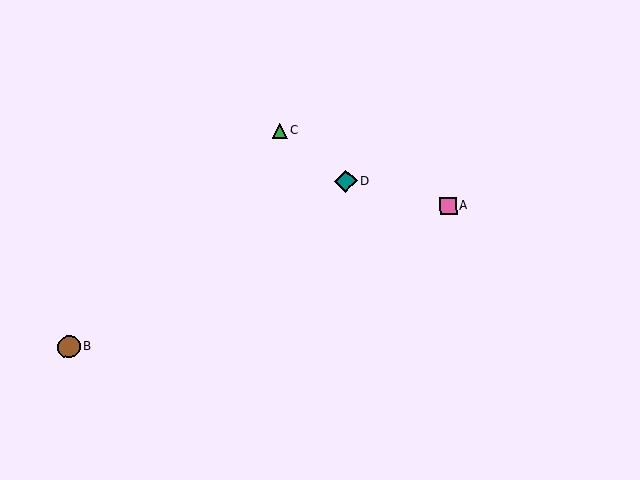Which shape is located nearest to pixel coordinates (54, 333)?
The brown circle (labeled B) at (69, 347) is nearest to that location.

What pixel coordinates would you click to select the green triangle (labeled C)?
Click at (280, 131) to select the green triangle C.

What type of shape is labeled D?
Shape D is a teal diamond.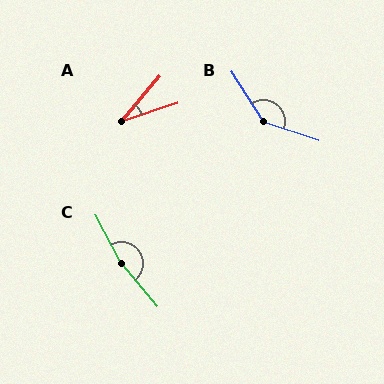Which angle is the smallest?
A, at approximately 31 degrees.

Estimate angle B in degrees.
Approximately 141 degrees.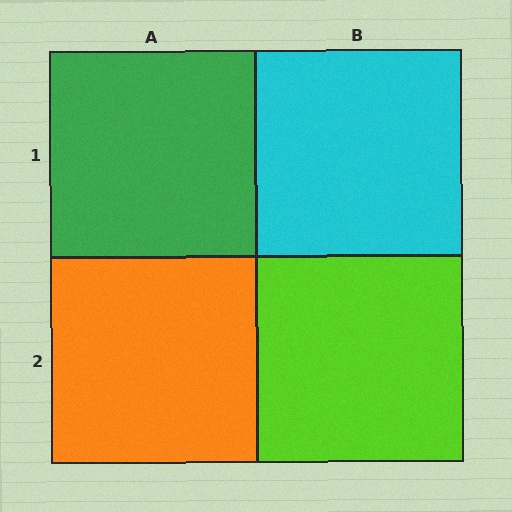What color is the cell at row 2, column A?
Orange.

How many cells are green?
1 cell is green.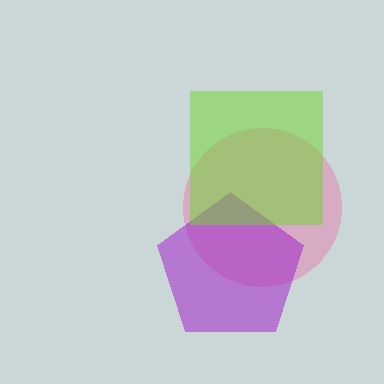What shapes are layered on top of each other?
The layered shapes are: a pink circle, a purple pentagon, a lime square.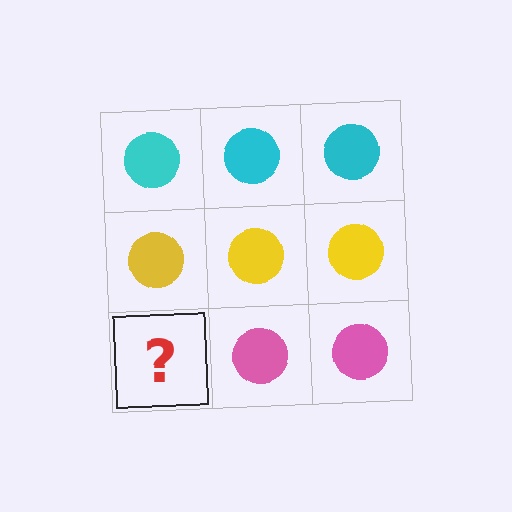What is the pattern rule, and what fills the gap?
The rule is that each row has a consistent color. The gap should be filled with a pink circle.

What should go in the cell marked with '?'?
The missing cell should contain a pink circle.